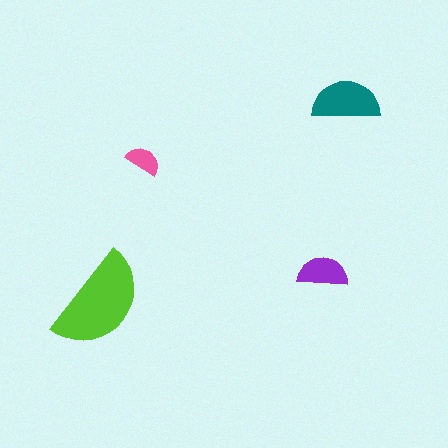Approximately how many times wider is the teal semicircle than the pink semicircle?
About 2 times wider.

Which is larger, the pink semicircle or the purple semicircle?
The purple one.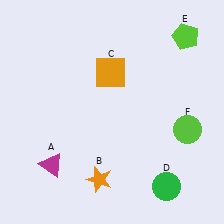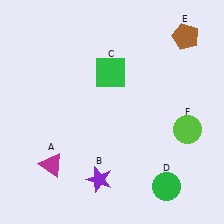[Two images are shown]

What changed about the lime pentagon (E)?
In Image 1, E is lime. In Image 2, it changed to brown.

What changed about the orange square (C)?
In Image 1, C is orange. In Image 2, it changed to green.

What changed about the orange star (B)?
In Image 1, B is orange. In Image 2, it changed to purple.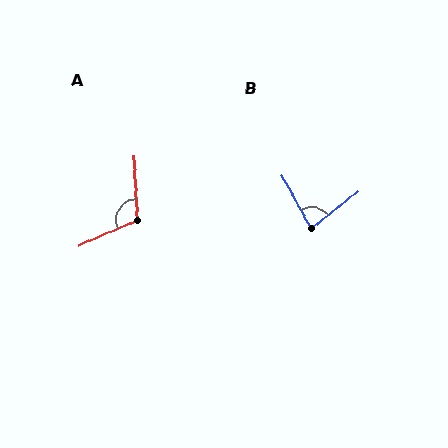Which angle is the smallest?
B, at approximately 80 degrees.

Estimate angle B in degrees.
Approximately 80 degrees.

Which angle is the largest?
A, at approximately 111 degrees.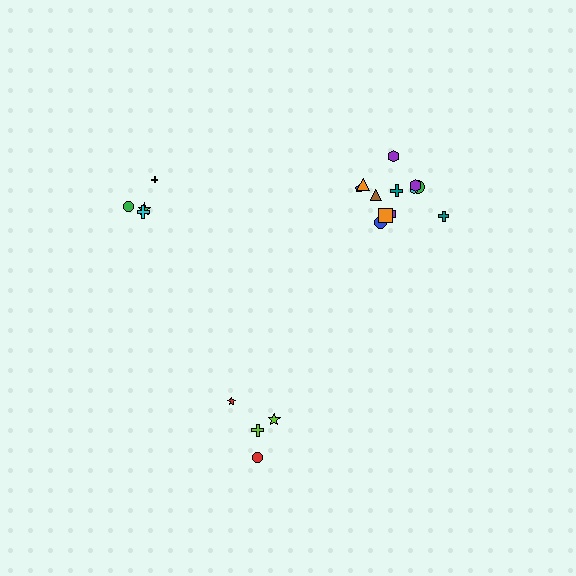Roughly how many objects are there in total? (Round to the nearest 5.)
Roughly 20 objects in total.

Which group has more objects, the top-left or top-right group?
The top-right group.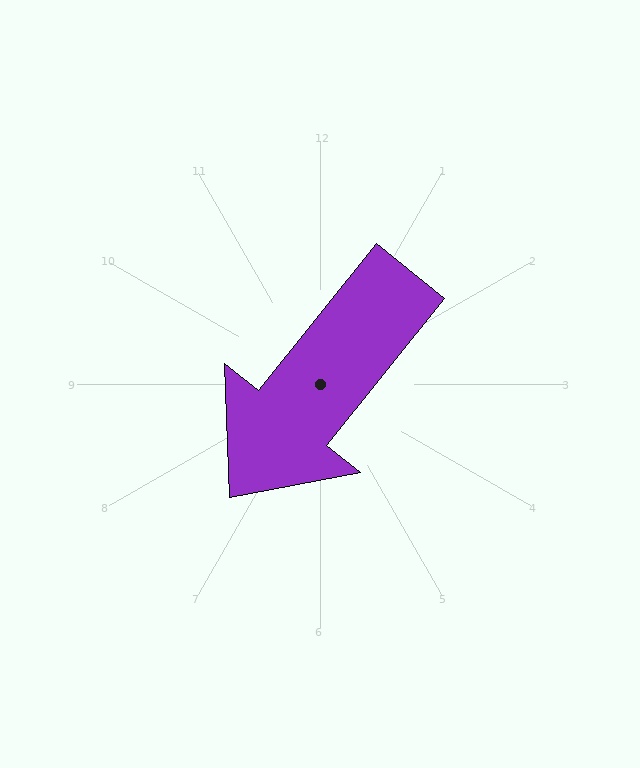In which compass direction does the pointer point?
Southwest.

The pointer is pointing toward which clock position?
Roughly 7 o'clock.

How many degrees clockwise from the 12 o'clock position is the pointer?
Approximately 219 degrees.